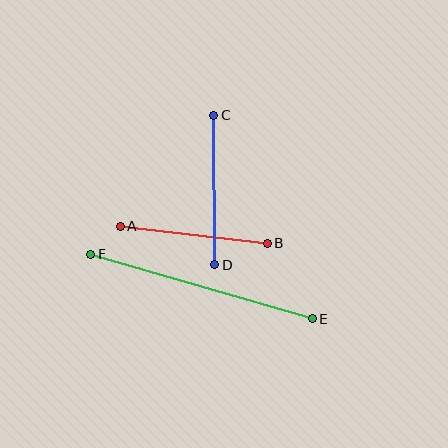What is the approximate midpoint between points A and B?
The midpoint is at approximately (194, 235) pixels.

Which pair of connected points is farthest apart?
Points E and F are farthest apart.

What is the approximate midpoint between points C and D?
The midpoint is at approximately (214, 190) pixels.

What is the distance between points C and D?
The distance is approximately 150 pixels.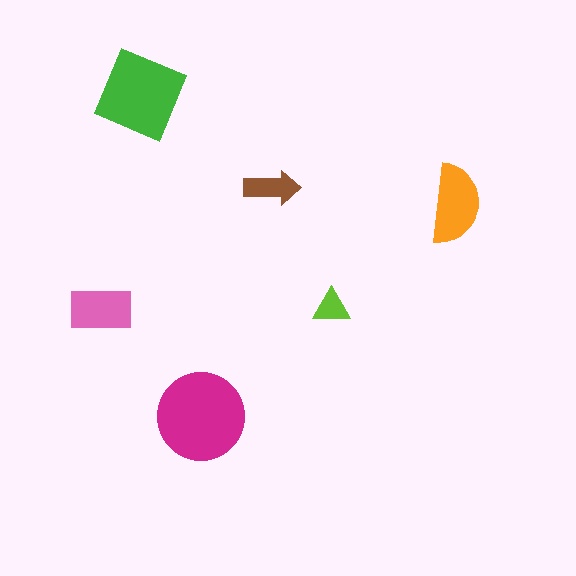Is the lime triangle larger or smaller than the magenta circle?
Smaller.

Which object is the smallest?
The lime triangle.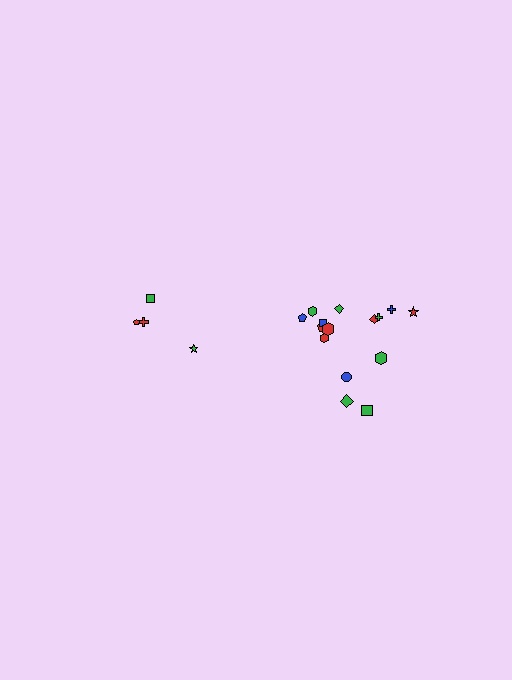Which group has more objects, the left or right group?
The right group.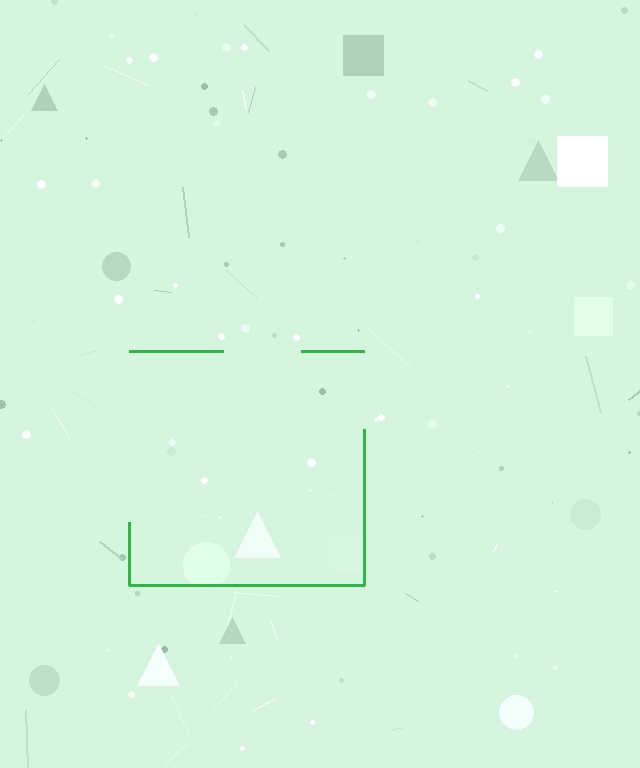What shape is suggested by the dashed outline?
The dashed outline suggests a square.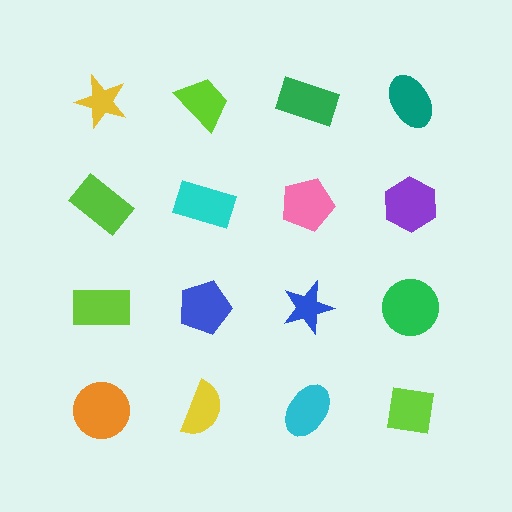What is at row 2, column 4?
A purple hexagon.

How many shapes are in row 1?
4 shapes.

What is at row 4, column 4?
A lime square.